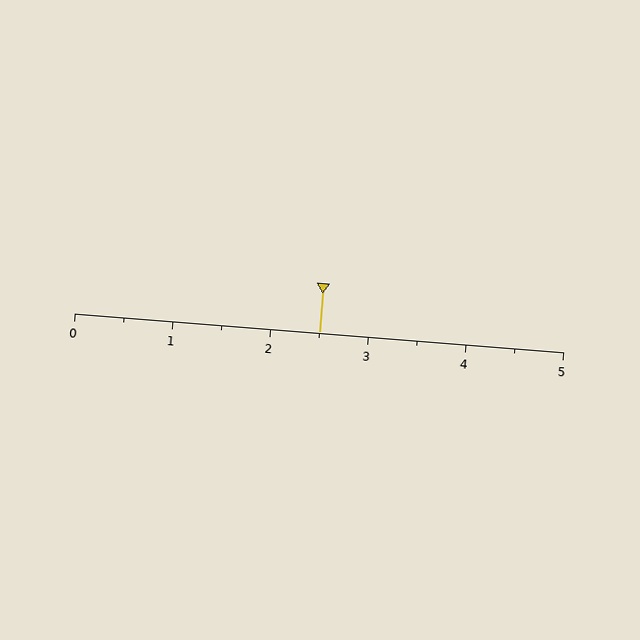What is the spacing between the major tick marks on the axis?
The major ticks are spaced 1 apart.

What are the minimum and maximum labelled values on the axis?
The axis runs from 0 to 5.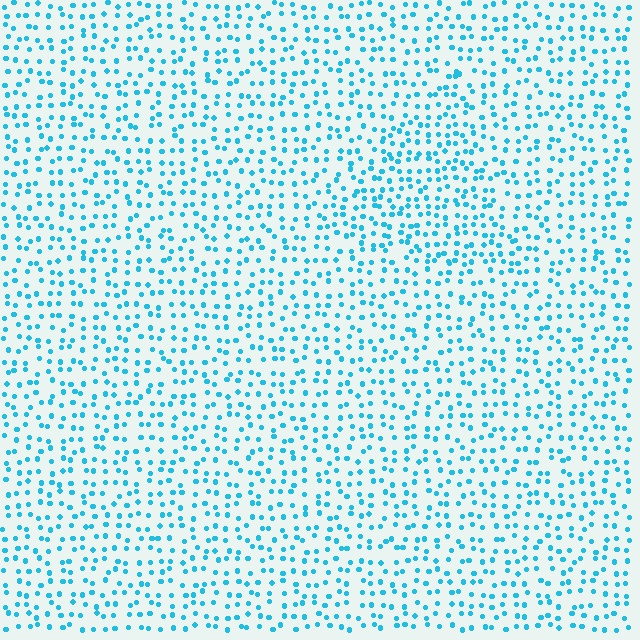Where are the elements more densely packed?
The elements are more densely packed inside the triangle boundary.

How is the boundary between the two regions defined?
The boundary is defined by a change in element density (approximately 1.5x ratio). All elements are the same color, size, and shape.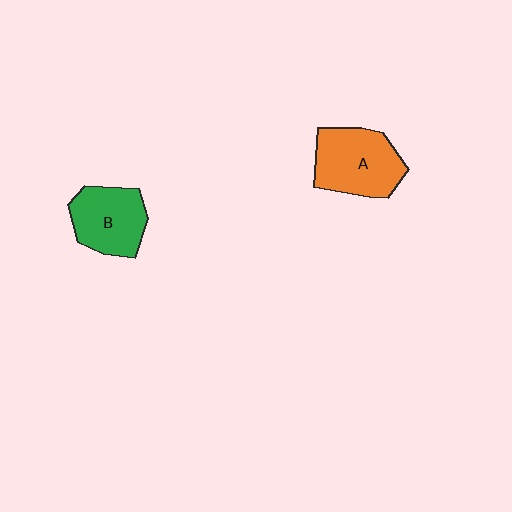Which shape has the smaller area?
Shape B (green).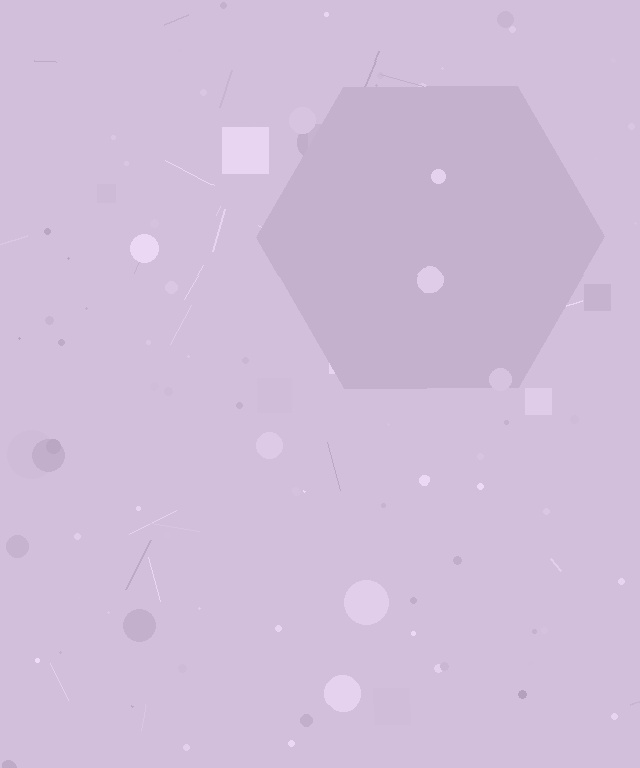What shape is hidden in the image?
A hexagon is hidden in the image.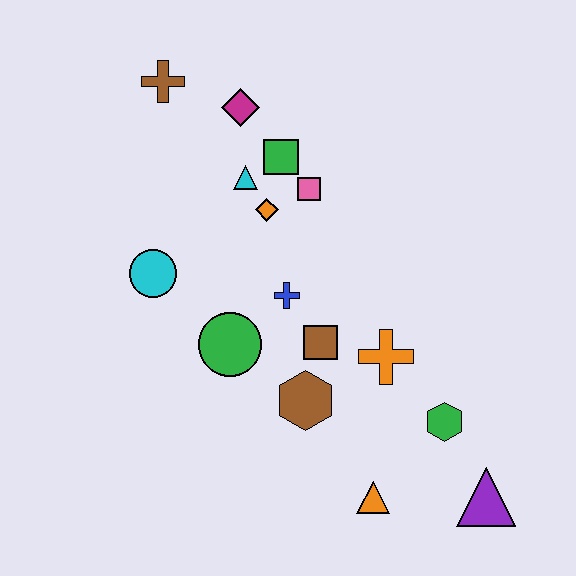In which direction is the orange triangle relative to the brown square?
The orange triangle is below the brown square.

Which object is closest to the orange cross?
The brown square is closest to the orange cross.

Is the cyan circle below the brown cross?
Yes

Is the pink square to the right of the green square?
Yes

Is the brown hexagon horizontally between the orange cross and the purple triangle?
No